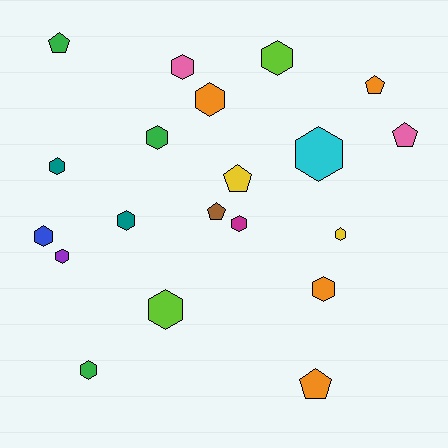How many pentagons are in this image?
There are 6 pentagons.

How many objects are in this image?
There are 20 objects.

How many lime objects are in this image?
There are 2 lime objects.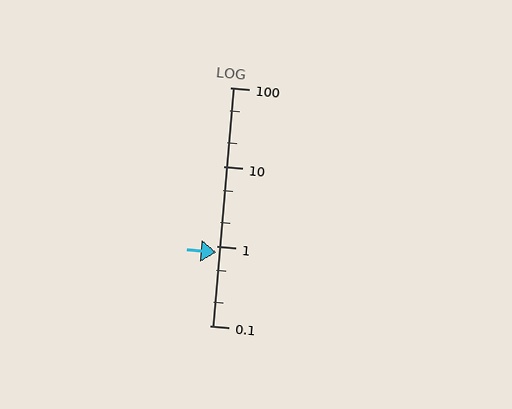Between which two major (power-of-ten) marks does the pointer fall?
The pointer is between 0.1 and 1.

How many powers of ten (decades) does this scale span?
The scale spans 3 decades, from 0.1 to 100.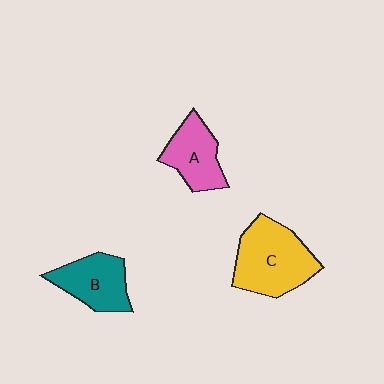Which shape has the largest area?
Shape C (yellow).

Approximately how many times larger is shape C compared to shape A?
Approximately 1.5 times.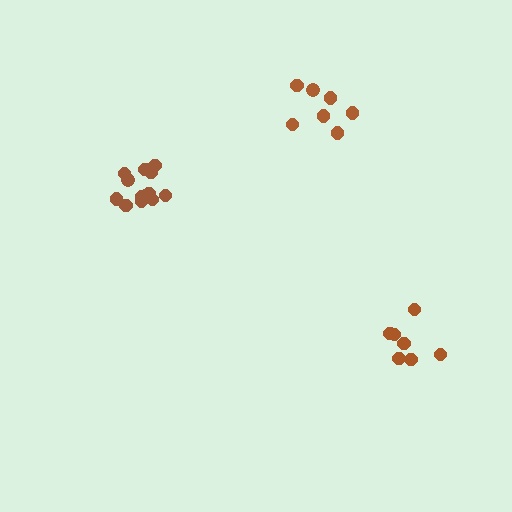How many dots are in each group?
Group 1: 7 dots, Group 2: 13 dots, Group 3: 7 dots (27 total).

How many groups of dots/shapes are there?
There are 3 groups.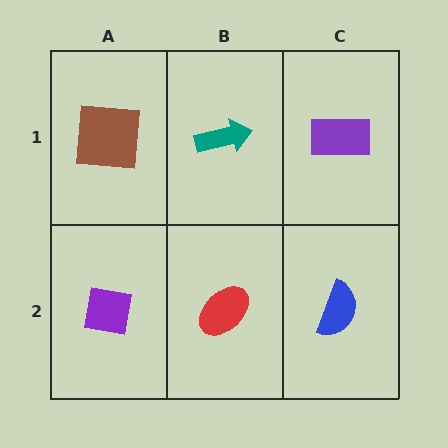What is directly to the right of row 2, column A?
A red ellipse.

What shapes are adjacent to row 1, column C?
A blue semicircle (row 2, column C), a teal arrow (row 1, column B).